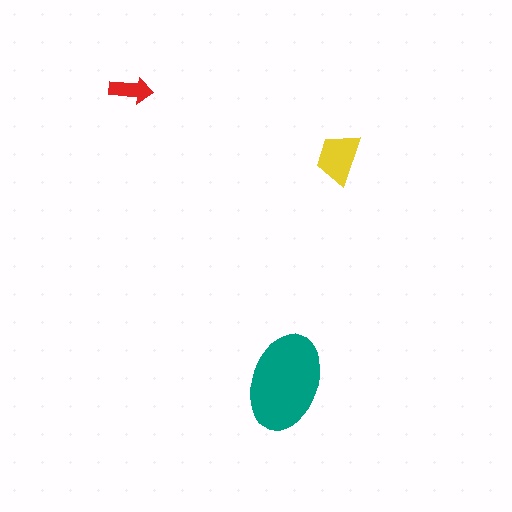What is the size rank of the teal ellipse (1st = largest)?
1st.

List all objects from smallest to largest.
The red arrow, the yellow trapezoid, the teal ellipse.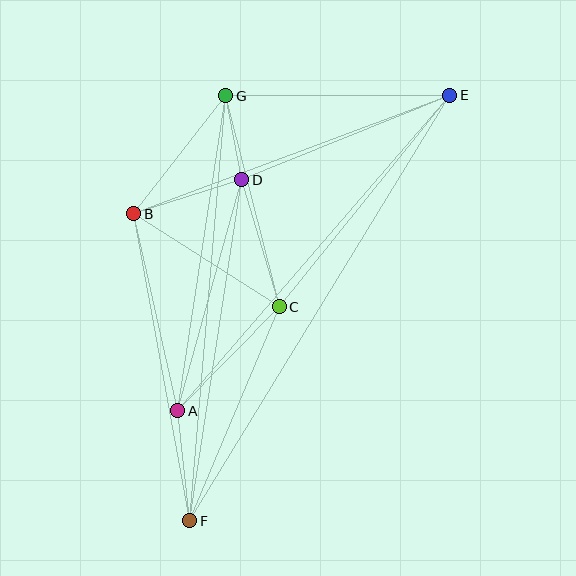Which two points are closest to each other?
Points D and G are closest to each other.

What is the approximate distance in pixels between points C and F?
The distance between C and F is approximately 232 pixels.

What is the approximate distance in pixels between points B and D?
The distance between B and D is approximately 113 pixels.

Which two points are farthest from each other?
Points E and F are farthest from each other.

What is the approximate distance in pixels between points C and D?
The distance between C and D is approximately 132 pixels.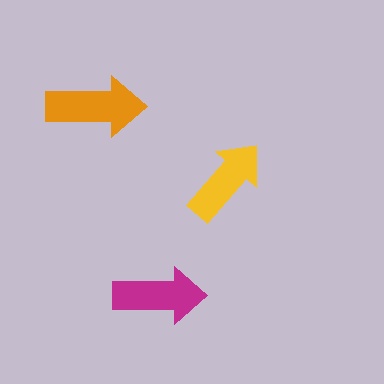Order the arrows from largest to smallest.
the orange one, the magenta one, the yellow one.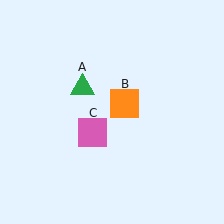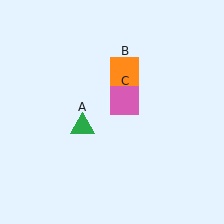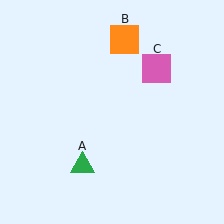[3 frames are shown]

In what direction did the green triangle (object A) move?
The green triangle (object A) moved down.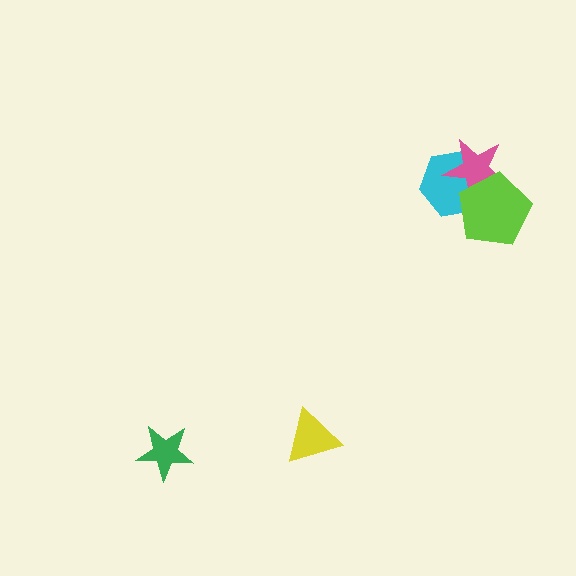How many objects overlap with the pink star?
2 objects overlap with the pink star.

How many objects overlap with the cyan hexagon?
2 objects overlap with the cyan hexagon.